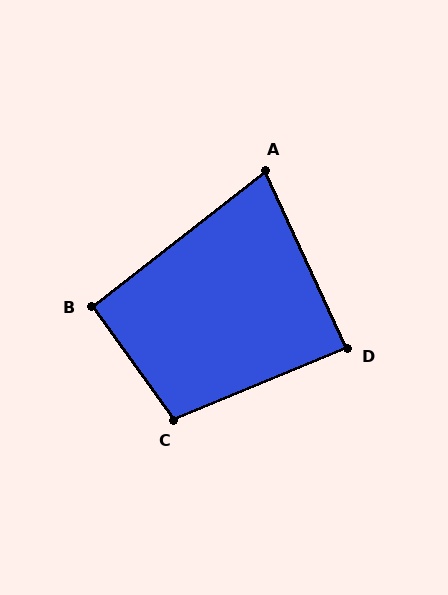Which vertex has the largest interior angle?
C, at approximately 103 degrees.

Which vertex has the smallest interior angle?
A, at approximately 77 degrees.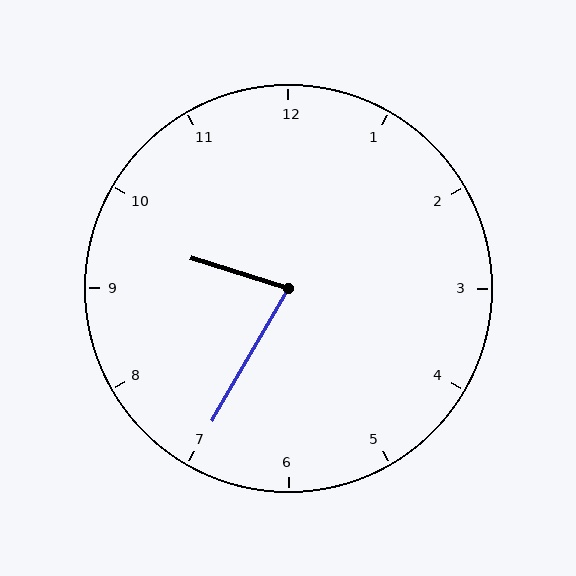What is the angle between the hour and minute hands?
Approximately 78 degrees.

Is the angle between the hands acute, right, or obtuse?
It is acute.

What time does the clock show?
9:35.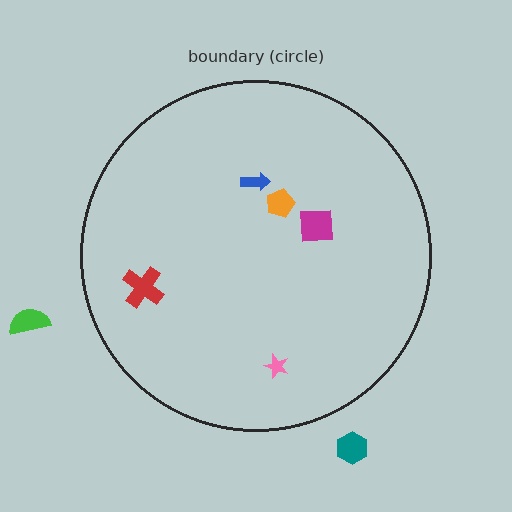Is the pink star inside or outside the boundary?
Inside.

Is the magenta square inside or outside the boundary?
Inside.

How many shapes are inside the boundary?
5 inside, 2 outside.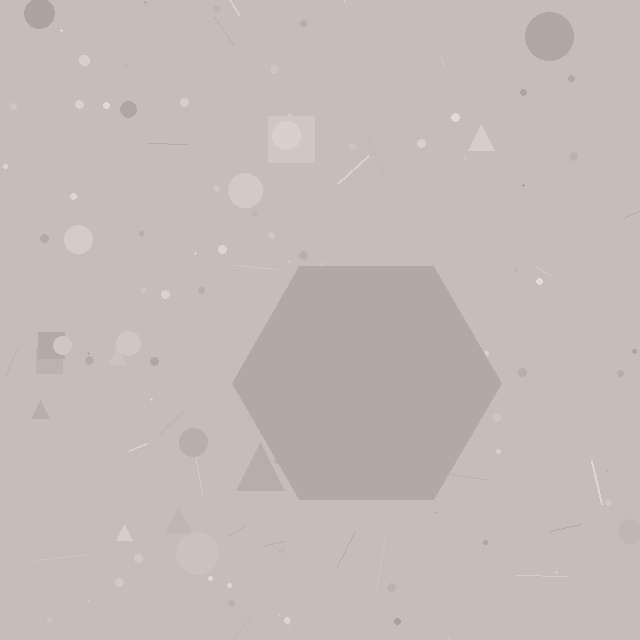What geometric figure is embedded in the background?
A hexagon is embedded in the background.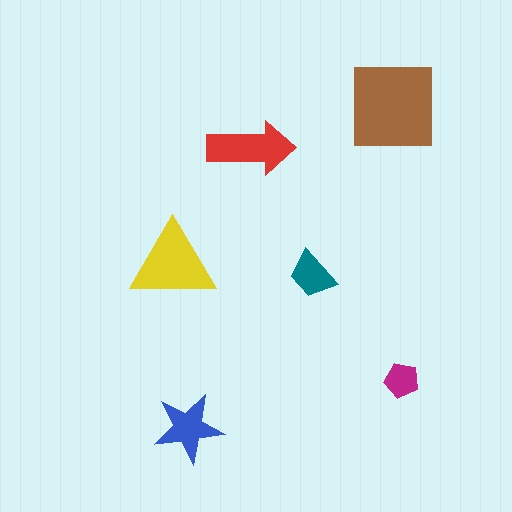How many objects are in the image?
There are 6 objects in the image.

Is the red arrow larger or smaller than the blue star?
Larger.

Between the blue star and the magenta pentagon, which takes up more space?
The blue star.